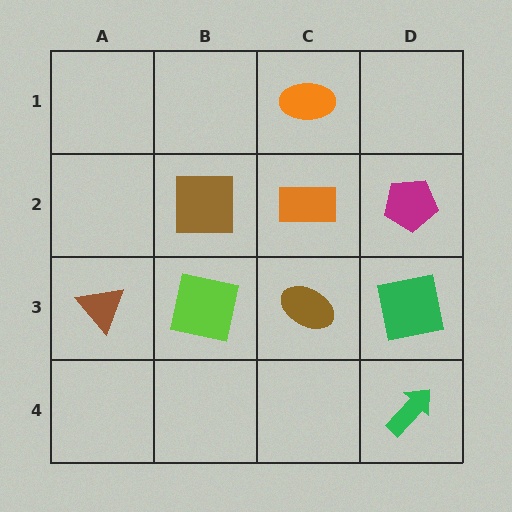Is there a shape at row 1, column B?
No, that cell is empty.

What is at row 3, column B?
A lime square.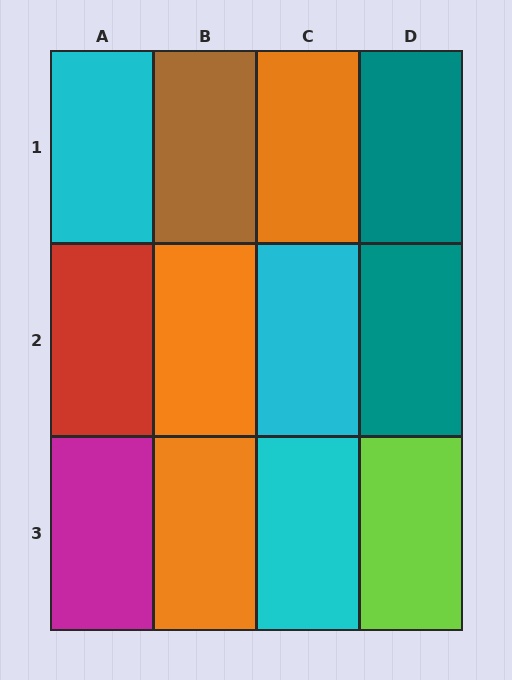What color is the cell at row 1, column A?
Cyan.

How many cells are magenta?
1 cell is magenta.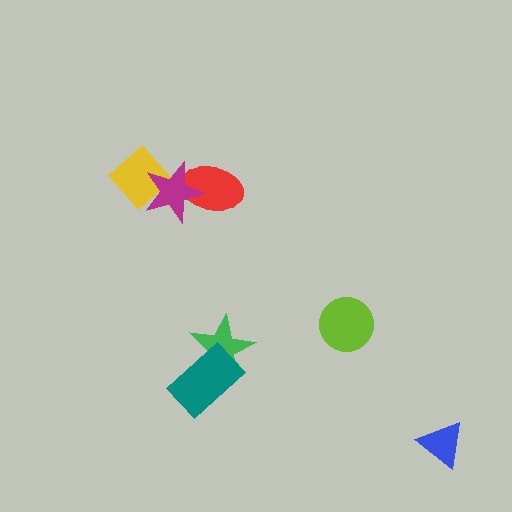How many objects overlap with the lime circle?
0 objects overlap with the lime circle.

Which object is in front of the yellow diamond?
The magenta star is in front of the yellow diamond.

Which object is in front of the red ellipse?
The magenta star is in front of the red ellipse.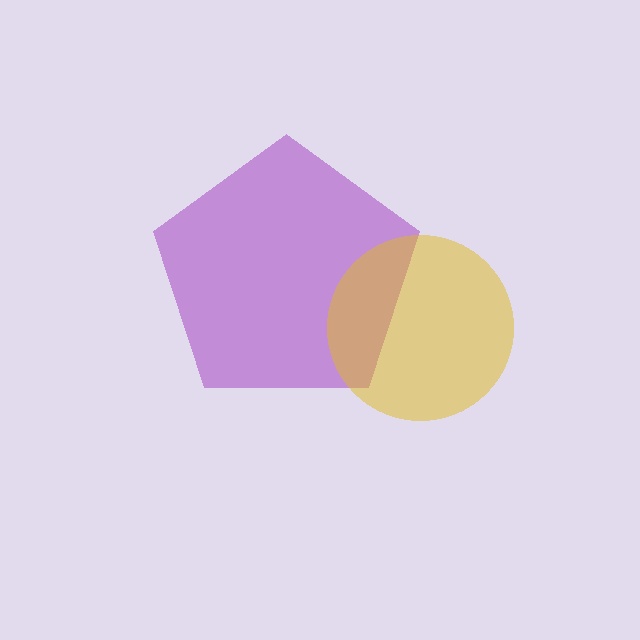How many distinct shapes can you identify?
There are 2 distinct shapes: a purple pentagon, a yellow circle.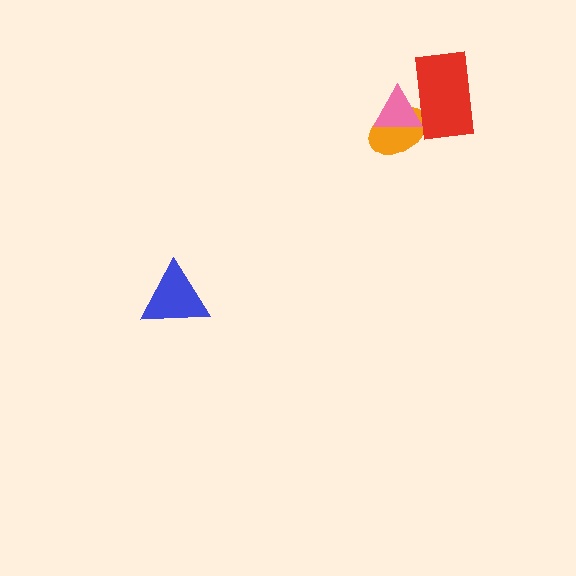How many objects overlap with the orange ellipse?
2 objects overlap with the orange ellipse.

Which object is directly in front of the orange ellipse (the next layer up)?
The pink triangle is directly in front of the orange ellipse.